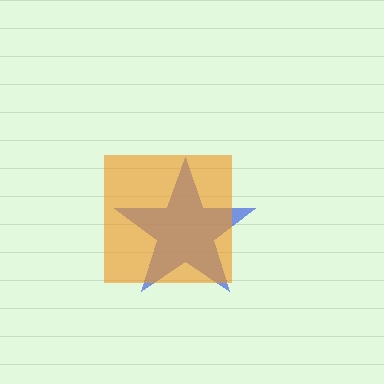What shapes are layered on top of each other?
The layered shapes are: a blue star, an orange square.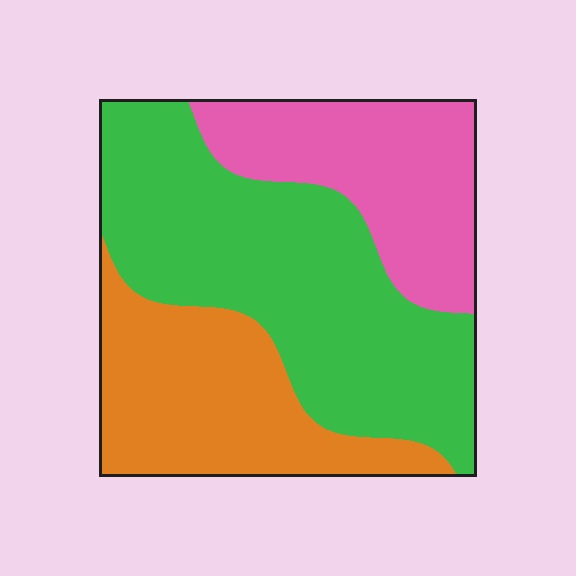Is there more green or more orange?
Green.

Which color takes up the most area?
Green, at roughly 45%.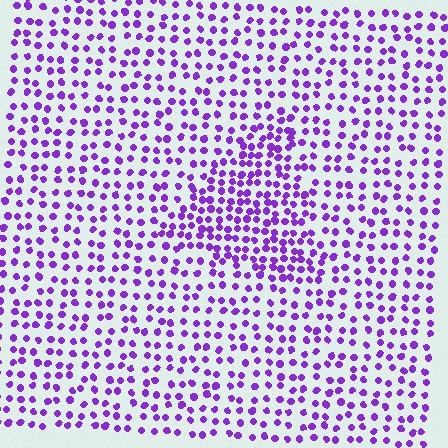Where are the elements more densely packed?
The elements are more densely packed inside the triangle boundary.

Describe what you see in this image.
The image contains small purple elements arranged at two different densities. A triangle-shaped region is visible where the elements are more densely packed than the surrounding area.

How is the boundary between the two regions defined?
The boundary is defined by a change in element density (approximately 1.7x ratio). All elements are the same color, size, and shape.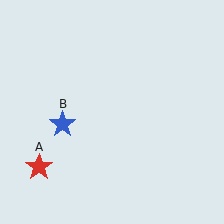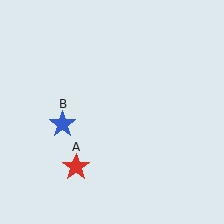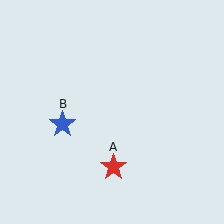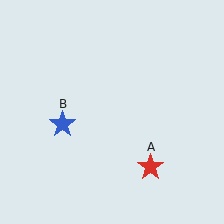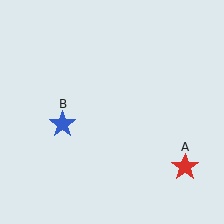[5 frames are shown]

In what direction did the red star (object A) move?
The red star (object A) moved right.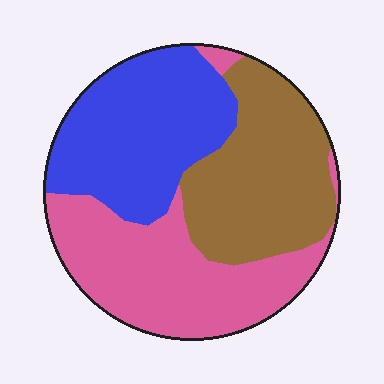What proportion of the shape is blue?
Blue takes up about one third (1/3) of the shape.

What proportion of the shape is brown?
Brown takes up about one third (1/3) of the shape.